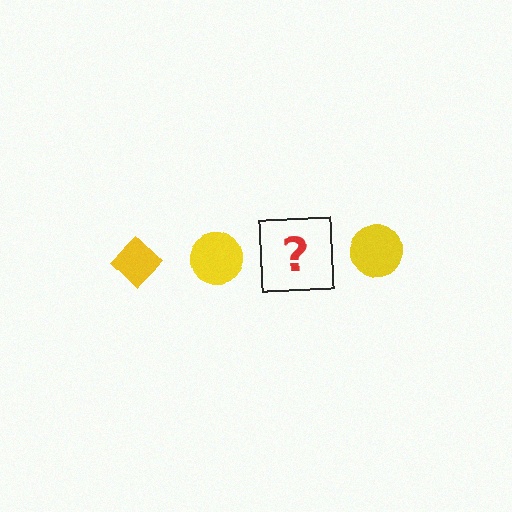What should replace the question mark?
The question mark should be replaced with a yellow diamond.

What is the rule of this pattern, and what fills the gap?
The rule is that the pattern cycles through diamond, circle shapes in yellow. The gap should be filled with a yellow diamond.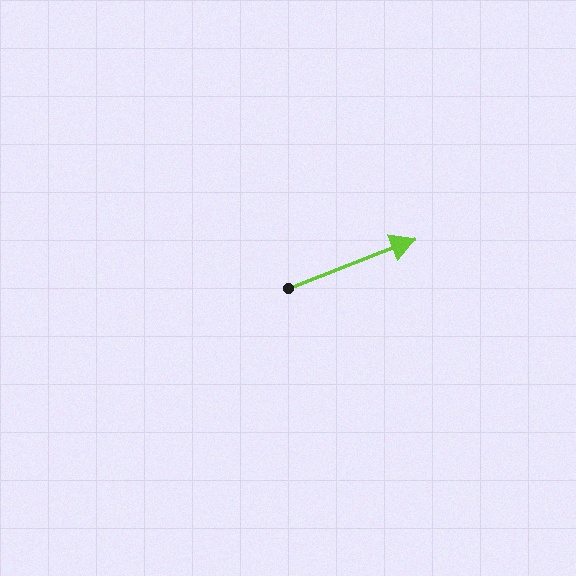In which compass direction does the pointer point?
East.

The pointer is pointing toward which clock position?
Roughly 2 o'clock.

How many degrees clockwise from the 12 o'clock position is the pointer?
Approximately 69 degrees.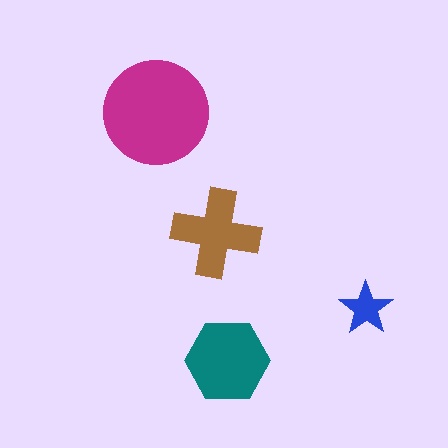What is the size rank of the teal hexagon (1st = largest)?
2nd.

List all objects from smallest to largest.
The blue star, the brown cross, the teal hexagon, the magenta circle.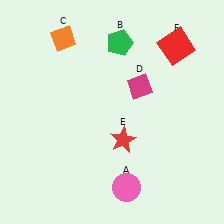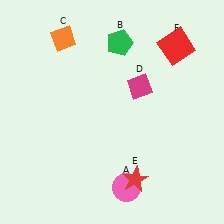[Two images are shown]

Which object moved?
The red star (E) moved down.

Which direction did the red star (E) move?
The red star (E) moved down.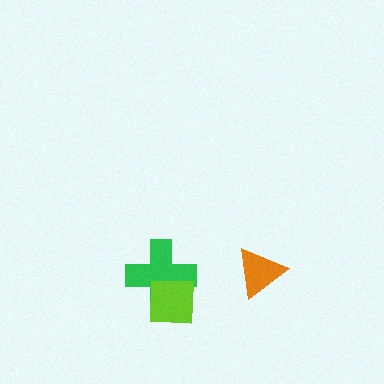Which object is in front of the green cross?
The lime square is in front of the green cross.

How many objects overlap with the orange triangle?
0 objects overlap with the orange triangle.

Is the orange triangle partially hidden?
No, no other shape covers it.